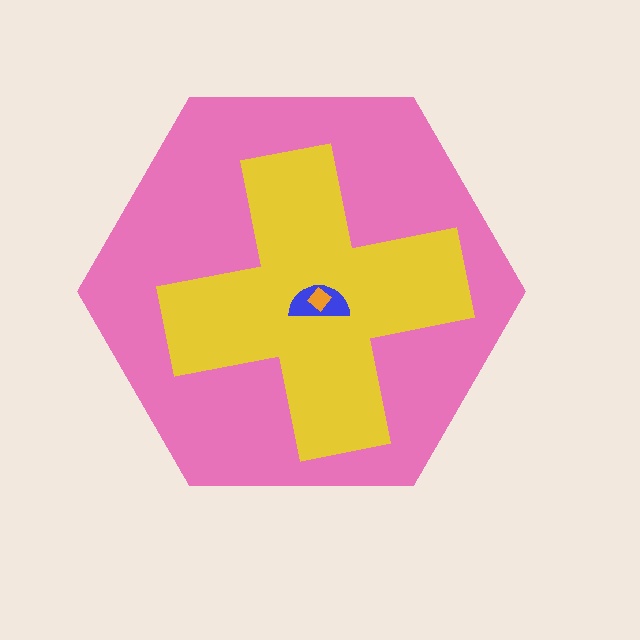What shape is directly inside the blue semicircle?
The orange diamond.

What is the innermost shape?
The orange diamond.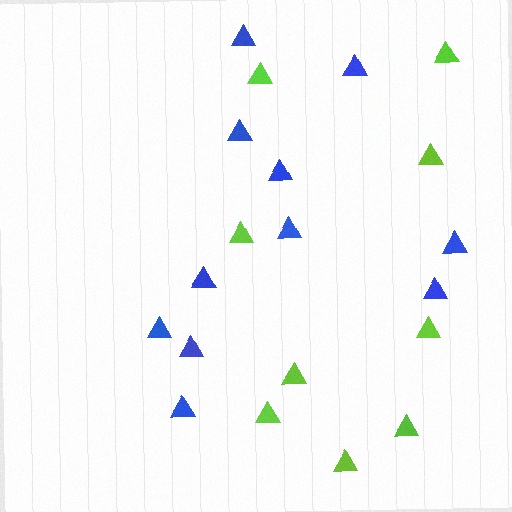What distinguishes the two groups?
There are 2 groups: one group of lime triangles (9) and one group of blue triangles (11).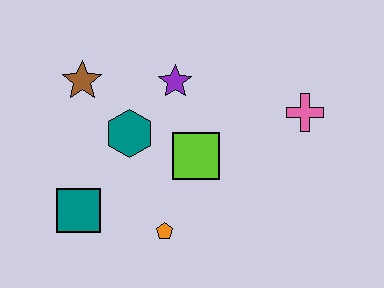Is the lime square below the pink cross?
Yes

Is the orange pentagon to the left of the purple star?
Yes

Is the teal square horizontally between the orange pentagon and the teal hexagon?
No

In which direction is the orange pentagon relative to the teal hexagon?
The orange pentagon is below the teal hexagon.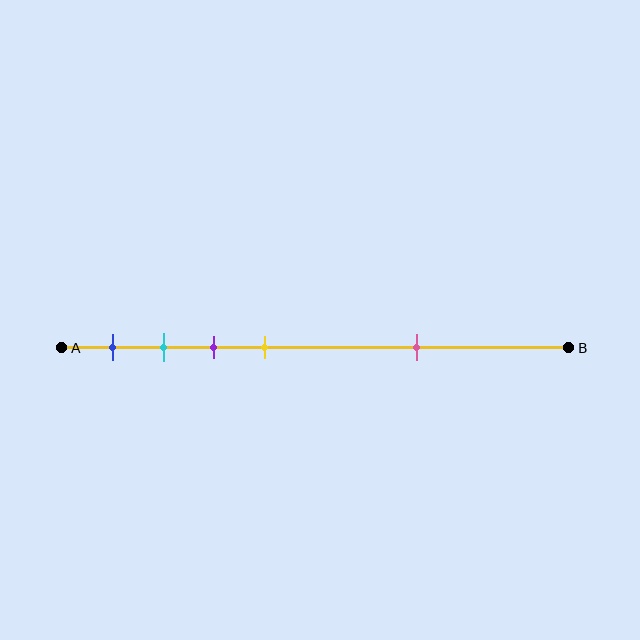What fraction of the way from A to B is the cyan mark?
The cyan mark is approximately 20% (0.2) of the way from A to B.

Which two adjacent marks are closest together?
The cyan and purple marks are the closest adjacent pair.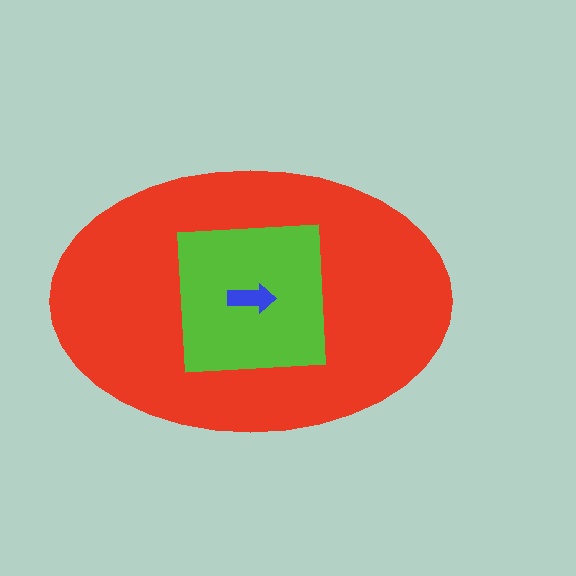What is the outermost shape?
The red ellipse.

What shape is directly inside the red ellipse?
The lime square.